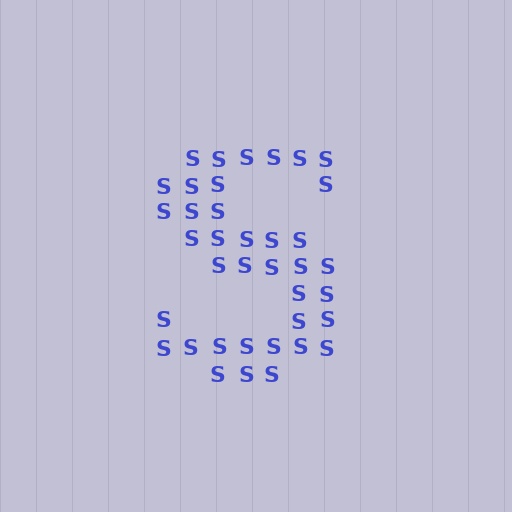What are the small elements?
The small elements are letter S's.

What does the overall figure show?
The overall figure shows the letter S.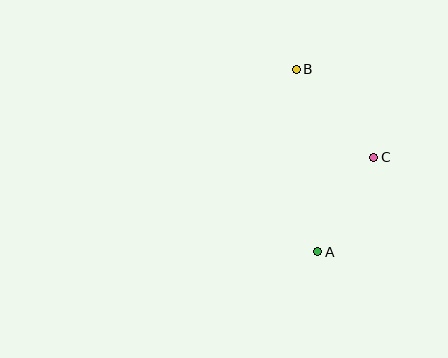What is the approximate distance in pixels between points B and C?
The distance between B and C is approximately 117 pixels.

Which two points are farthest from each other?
Points A and B are farthest from each other.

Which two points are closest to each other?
Points A and C are closest to each other.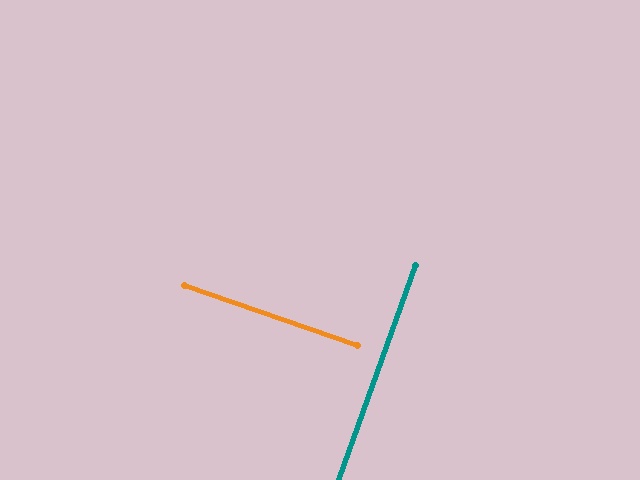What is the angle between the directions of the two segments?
Approximately 90 degrees.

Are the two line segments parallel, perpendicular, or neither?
Perpendicular — they meet at approximately 90°.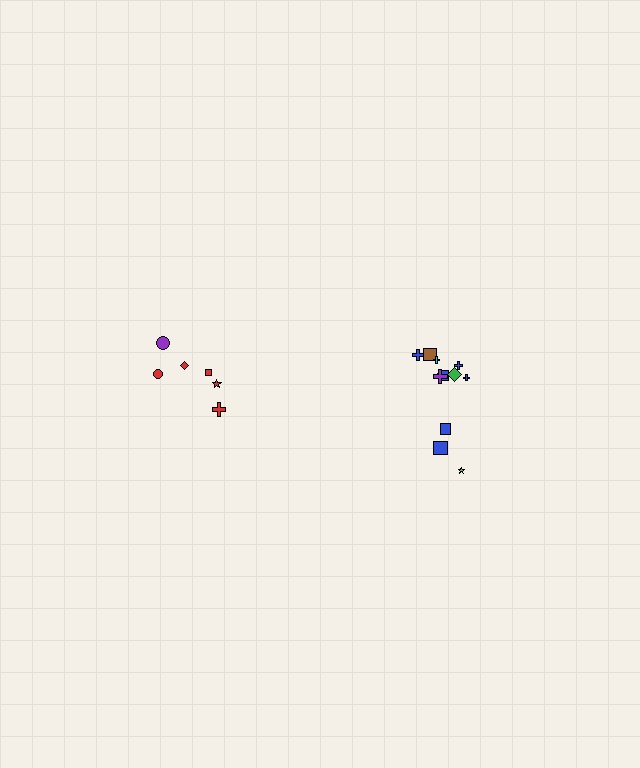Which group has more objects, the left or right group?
The right group.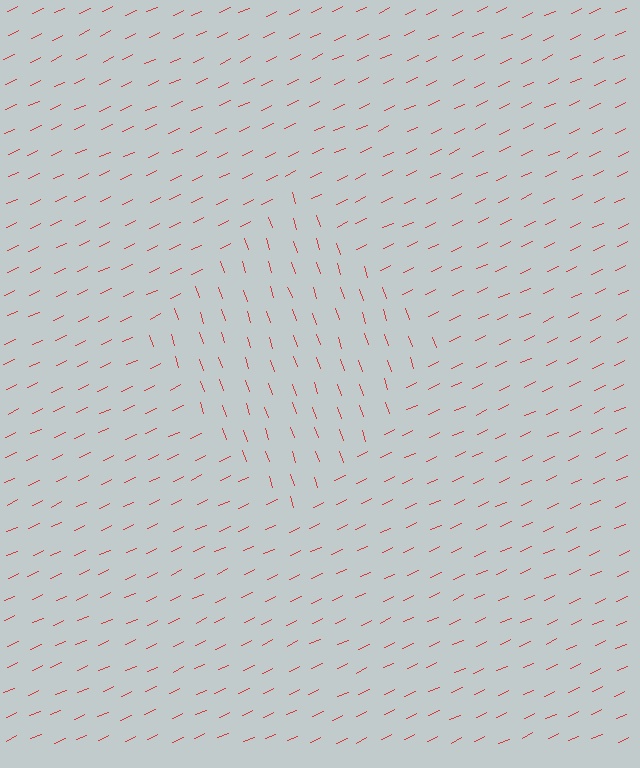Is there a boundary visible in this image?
Yes, there is a texture boundary formed by a change in line orientation.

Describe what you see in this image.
The image is filled with small red line segments. A diamond region in the image has lines oriented differently from the surrounding lines, creating a visible texture boundary.